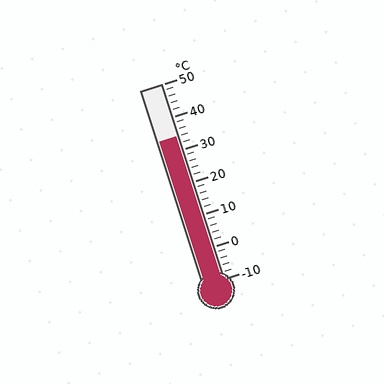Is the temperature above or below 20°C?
The temperature is above 20°C.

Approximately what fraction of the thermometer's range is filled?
The thermometer is filled to approximately 75% of its range.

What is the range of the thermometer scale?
The thermometer scale ranges from -10°C to 50°C.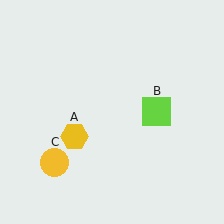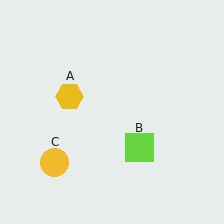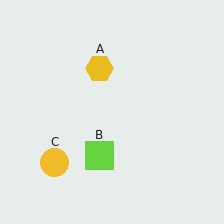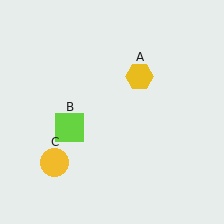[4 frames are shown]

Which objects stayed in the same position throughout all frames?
Yellow circle (object C) remained stationary.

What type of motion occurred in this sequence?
The yellow hexagon (object A), lime square (object B) rotated clockwise around the center of the scene.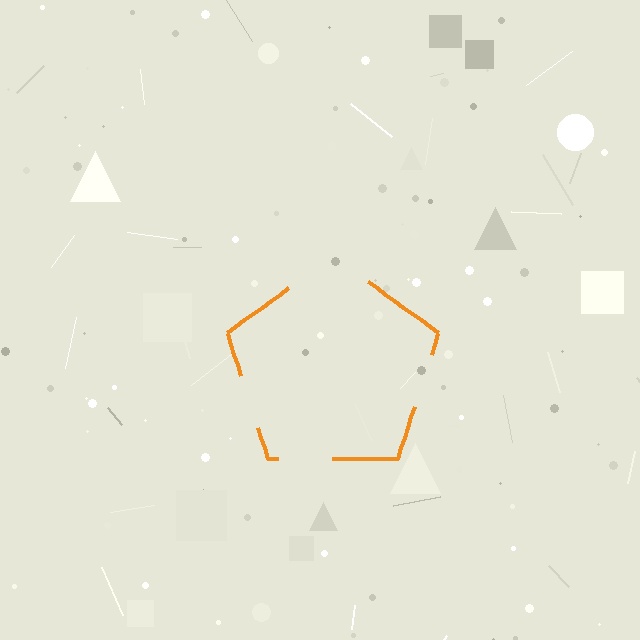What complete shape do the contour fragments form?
The contour fragments form a pentagon.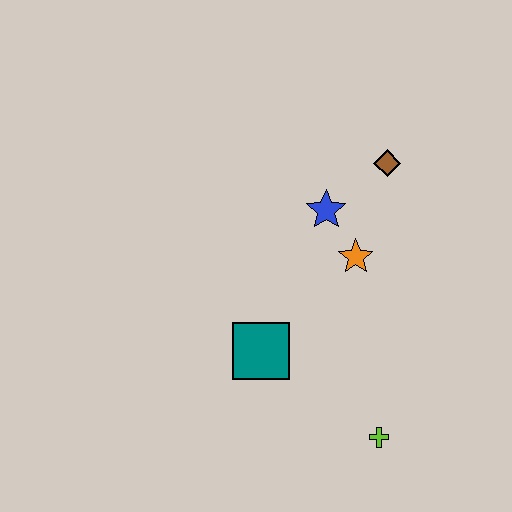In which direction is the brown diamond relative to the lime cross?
The brown diamond is above the lime cross.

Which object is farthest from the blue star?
The lime cross is farthest from the blue star.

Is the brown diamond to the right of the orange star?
Yes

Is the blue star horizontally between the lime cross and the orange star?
No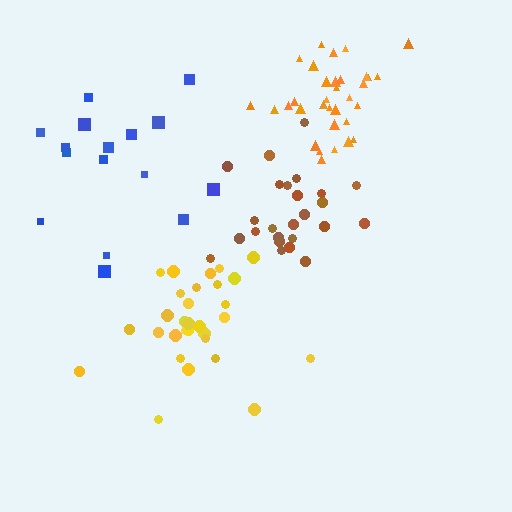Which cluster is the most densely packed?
Orange.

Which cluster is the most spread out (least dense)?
Blue.